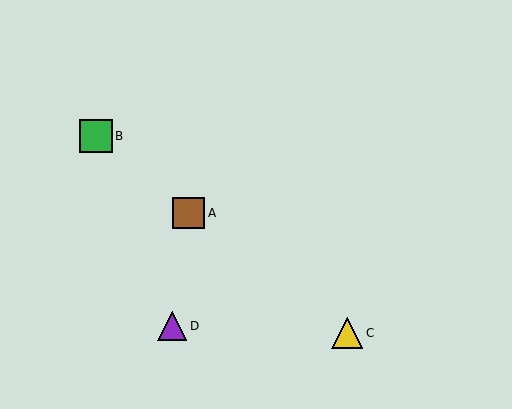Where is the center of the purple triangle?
The center of the purple triangle is at (172, 326).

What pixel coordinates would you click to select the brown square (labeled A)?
Click at (189, 213) to select the brown square A.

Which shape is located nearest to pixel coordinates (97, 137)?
The green square (labeled B) at (96, 136) is nearest to that location.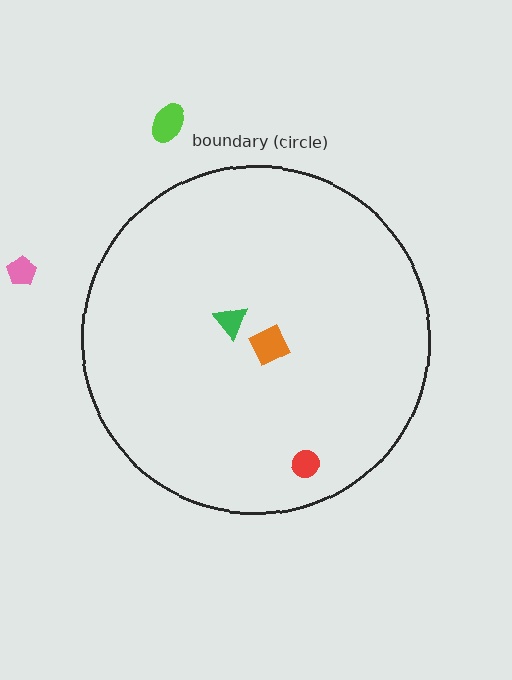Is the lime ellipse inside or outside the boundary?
Outside.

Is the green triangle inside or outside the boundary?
Inside.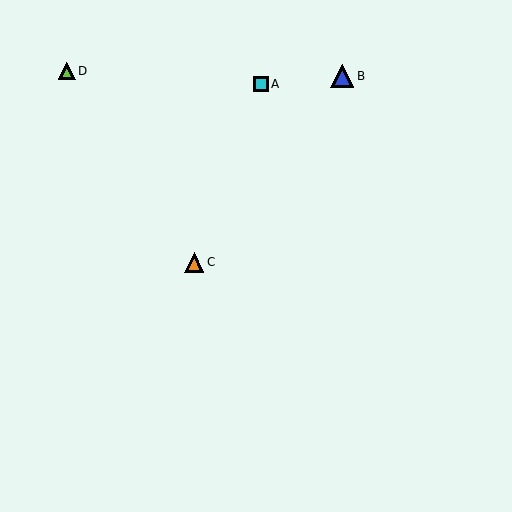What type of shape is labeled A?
Shape A is a cyan square.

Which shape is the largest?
The blue triangle (labeled B) is the largest.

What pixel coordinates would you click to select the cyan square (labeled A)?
Click at (261, 84) to select the cyan square A.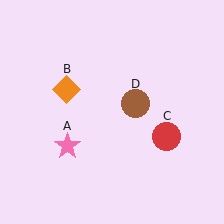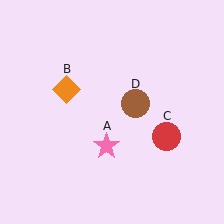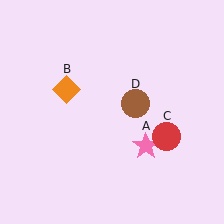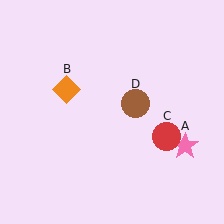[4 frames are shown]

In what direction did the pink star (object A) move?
The pink star (object A) moved right.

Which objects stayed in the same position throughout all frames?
Orange diamond (object B) and red circle (object C) and brown circle (object D) remained stationary.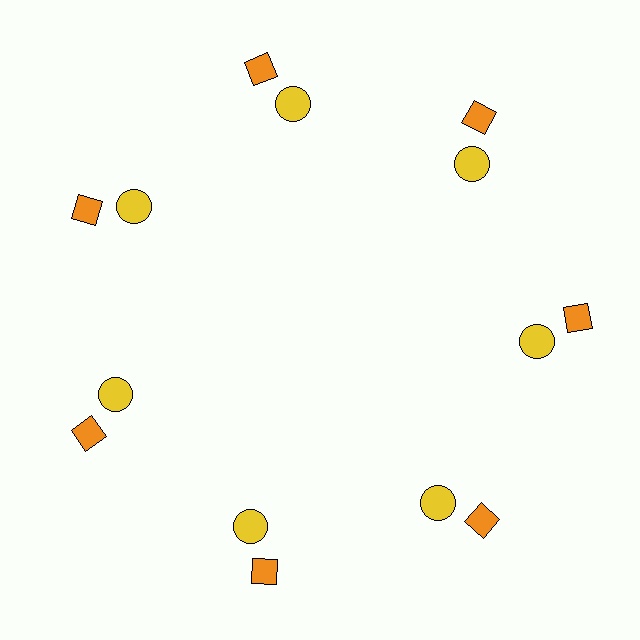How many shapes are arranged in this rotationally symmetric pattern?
There are 14 shapes, arranged in 7 groups of 2.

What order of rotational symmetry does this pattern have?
This pattern has 7-fold rotational symmetry.